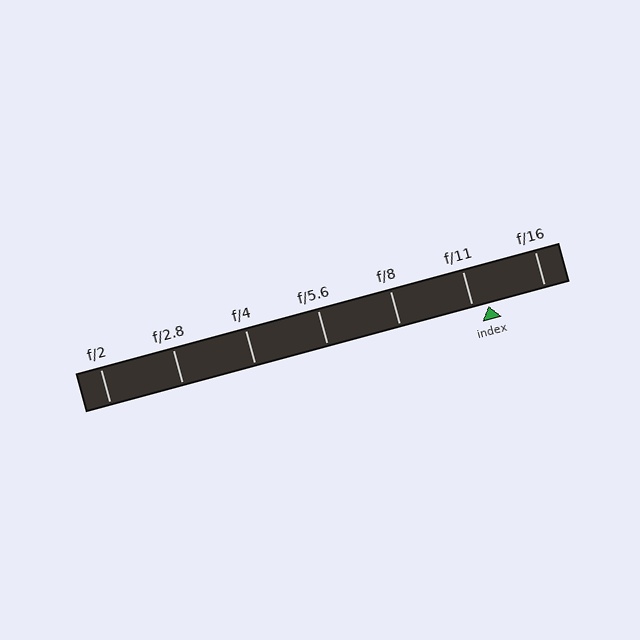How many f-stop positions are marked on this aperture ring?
There are 7 f-stop positions marked.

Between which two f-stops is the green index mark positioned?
The index mark is between f/11 and f/16.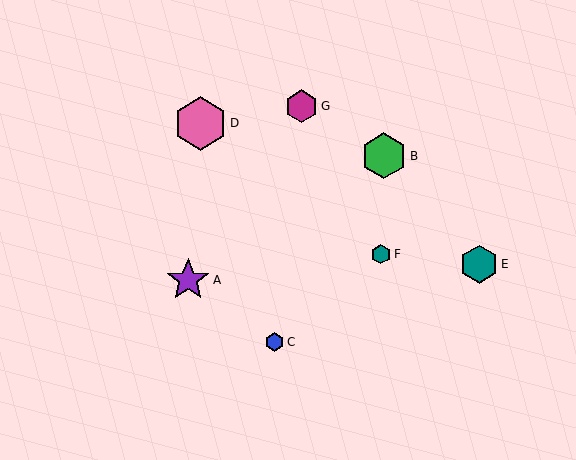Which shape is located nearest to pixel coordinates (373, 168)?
The green hexagon (labeled B) at (384, 156) is nearest to that location.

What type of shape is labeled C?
Shape C is a blue hexagon.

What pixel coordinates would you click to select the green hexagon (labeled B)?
Click at (384, 156) to select the green hexagon B.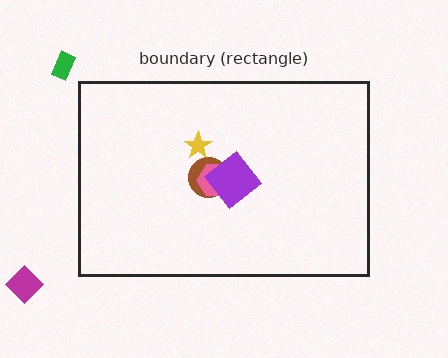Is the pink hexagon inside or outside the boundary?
Inside.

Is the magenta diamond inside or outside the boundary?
Outside.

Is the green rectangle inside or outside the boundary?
Outside.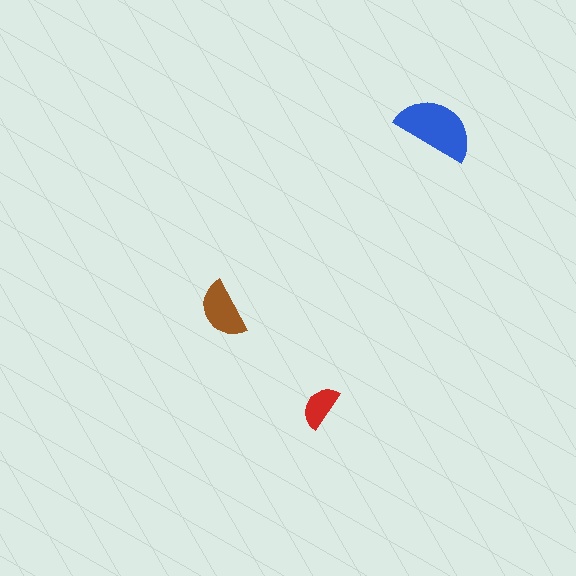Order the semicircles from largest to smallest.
the blue one, the brown one, the red one.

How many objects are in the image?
There are 3 objects in the image.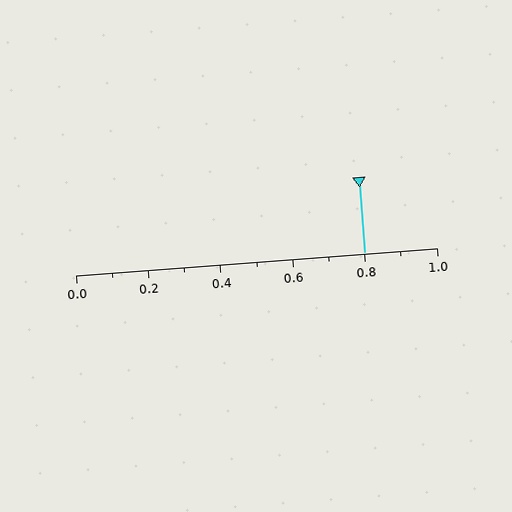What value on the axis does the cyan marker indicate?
The marker indicates approximately 0.8.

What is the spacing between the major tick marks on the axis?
The major ticks are spaced 0.2 apart.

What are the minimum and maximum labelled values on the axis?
The axis runs from 0.0 to 1.0.